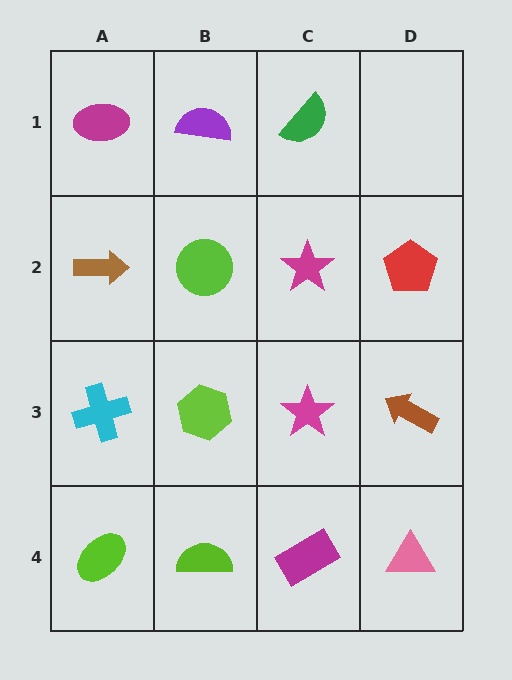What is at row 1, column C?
A green semicircle.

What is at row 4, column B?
A lime semicircle.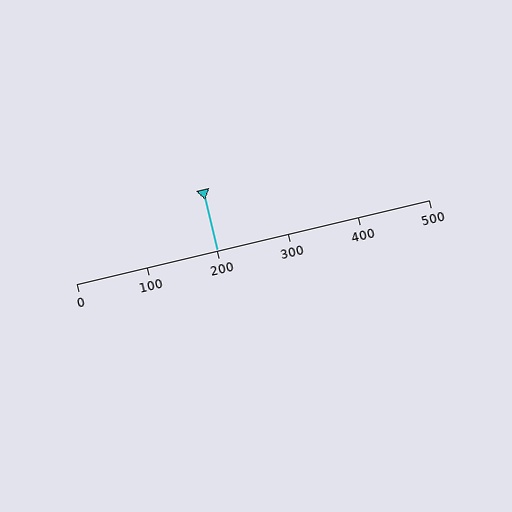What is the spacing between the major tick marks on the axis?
The major ticks are spaced 100 apart.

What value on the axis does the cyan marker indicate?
The marker indicates approximately 200.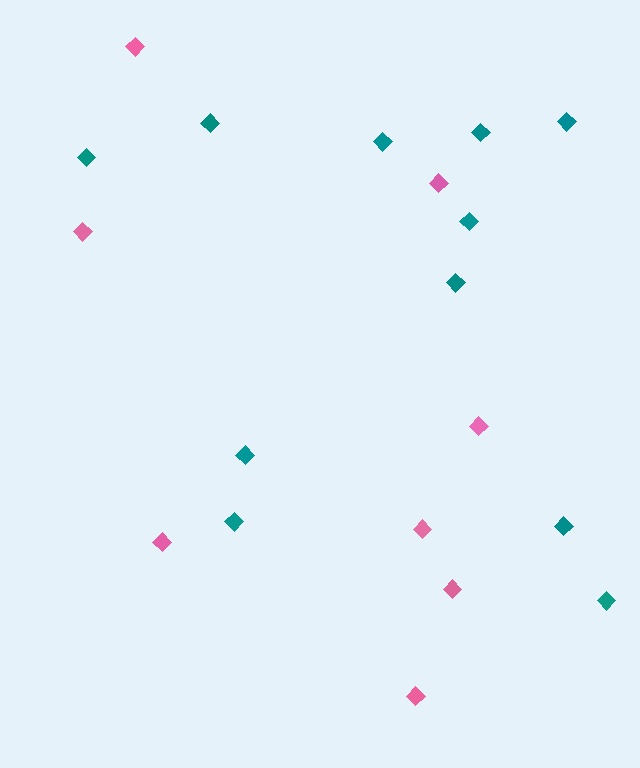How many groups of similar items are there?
There are 2 groups: one group of pink diamonds (8) and one group of teal diamonds (11).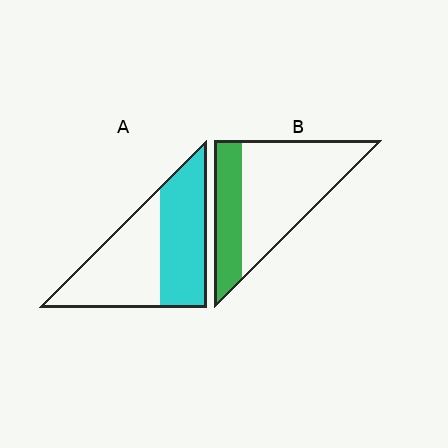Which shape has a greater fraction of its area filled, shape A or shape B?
Shape A.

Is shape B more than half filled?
No.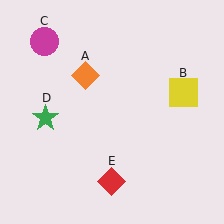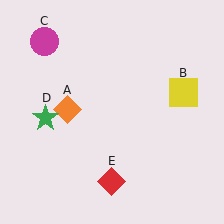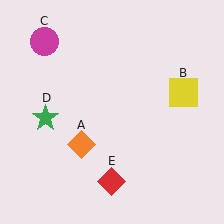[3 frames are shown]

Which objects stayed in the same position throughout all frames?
Yellow square (object B) and magenta circle (object C) and green star (object D) and red diamond (object E) remained stationary.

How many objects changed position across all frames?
1 object changed position: orange diamond (object A).